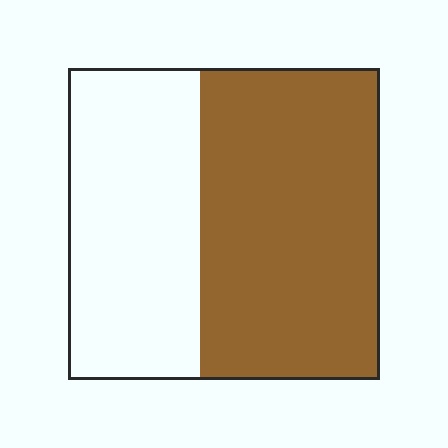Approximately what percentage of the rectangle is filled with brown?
Approximately 60%.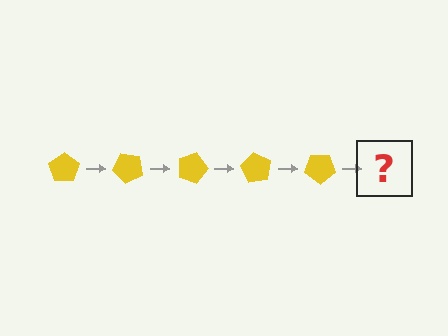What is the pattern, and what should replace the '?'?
The pattern is that the pentagon rotates 45 degrees each step. The '?' should be a yellow pentagon rotated 225 degrees.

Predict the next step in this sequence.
The next step is a yellow pentagon rotated 225 degrees.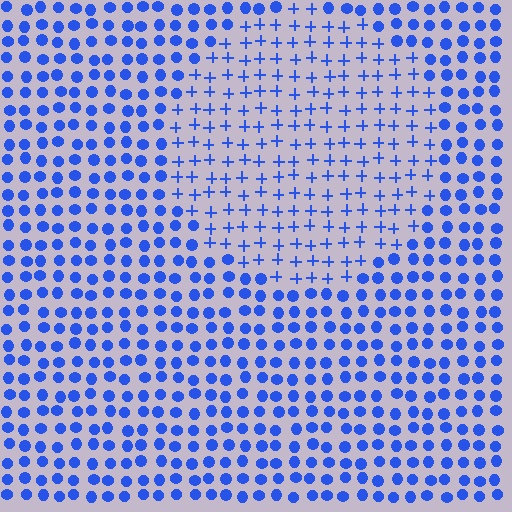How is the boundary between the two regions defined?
The boundary is defined by a change in element shape: plus signs inside vs. circles outside. All elements share the same color and spacing.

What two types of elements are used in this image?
The image uses plus signs inside the circle region and circles outside it.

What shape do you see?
I see a circle.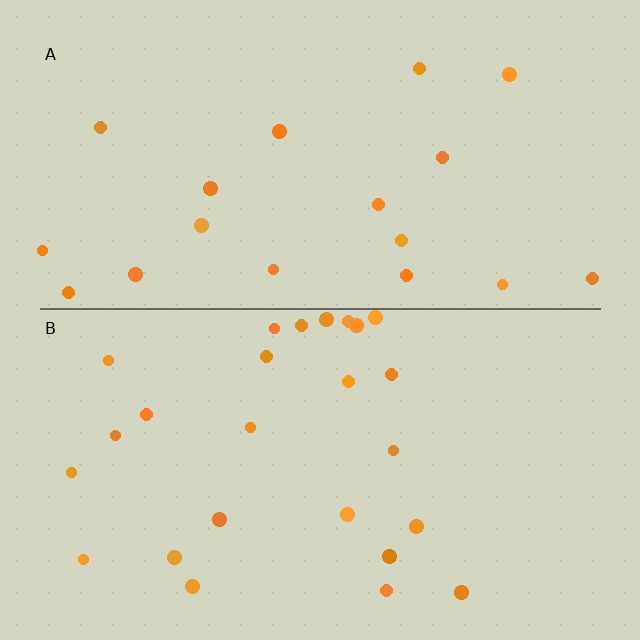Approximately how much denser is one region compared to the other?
Approximately 1.4× — region B over region A.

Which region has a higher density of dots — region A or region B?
B (the bottom).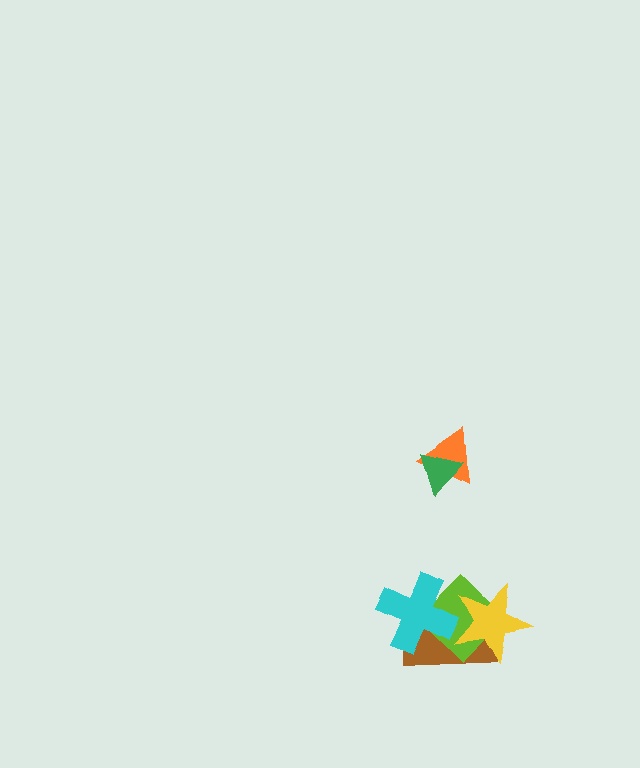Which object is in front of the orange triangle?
The green triangle is in front of the orange triangle.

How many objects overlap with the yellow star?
2 objects overlap with the yellow star.